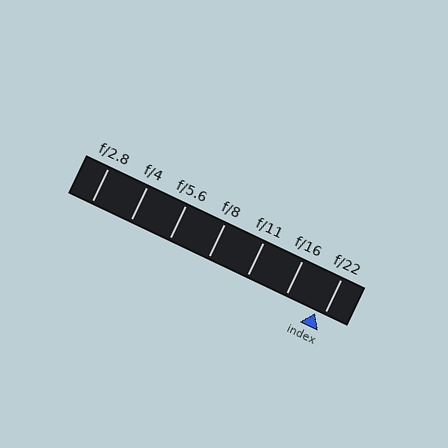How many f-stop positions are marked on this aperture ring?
There are 7 f-stop positions marked.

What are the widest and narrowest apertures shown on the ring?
The widest aperture shown is f/2.8 and the narrowest is f/22.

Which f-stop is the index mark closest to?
The index mark is closest to f/22.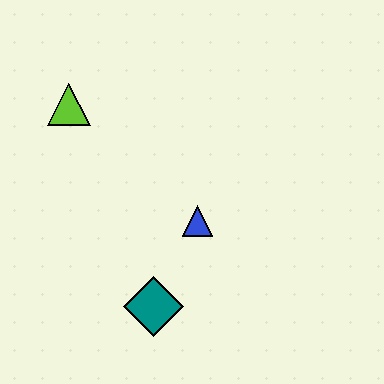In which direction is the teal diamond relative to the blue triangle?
The teal diamond is below the blue triangle.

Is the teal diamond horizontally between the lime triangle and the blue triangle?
Yes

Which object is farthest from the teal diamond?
The lime triangle is farthest from the teal diamond.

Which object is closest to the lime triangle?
The blue triangle is closest to the lime triangle.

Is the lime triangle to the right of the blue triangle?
No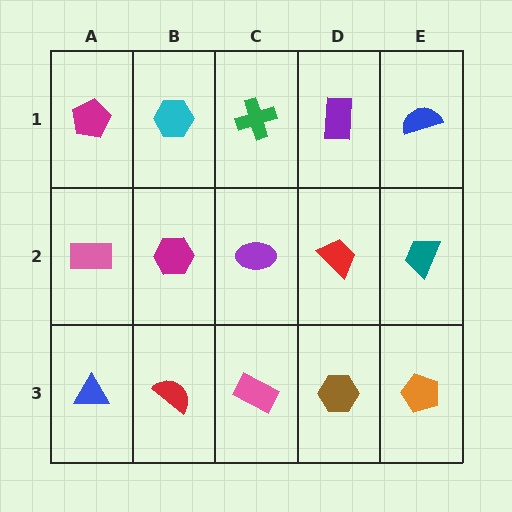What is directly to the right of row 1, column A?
A cyan hexagon.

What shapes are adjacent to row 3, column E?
A teal trapezoid (row 2, column E), a brown hexagon (row 3, column D).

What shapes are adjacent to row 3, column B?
A magenta hexagon (row 2, column B), a blue triangle (row 3, column A), a pink rectangle (row 3, column C).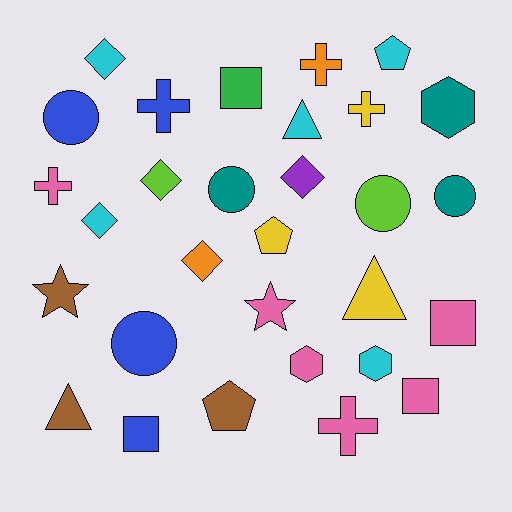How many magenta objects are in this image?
There are no magenta objects.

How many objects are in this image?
There are 30 objects.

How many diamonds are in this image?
There are 5 diamonds.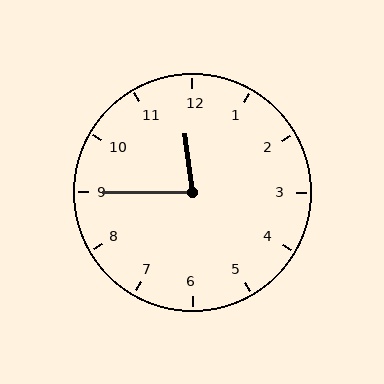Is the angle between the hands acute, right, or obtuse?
It is acute.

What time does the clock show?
11:45.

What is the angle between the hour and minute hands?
Approximately 82 degrees.